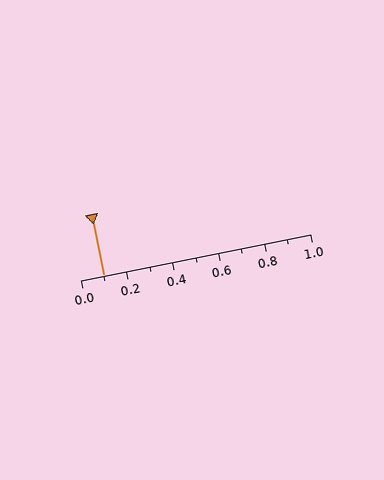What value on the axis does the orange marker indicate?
The marker indicates approximately 0.1.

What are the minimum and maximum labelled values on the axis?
The axis runs from 0.0 to 1.0.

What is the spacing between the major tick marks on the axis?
The major ticks are spaced 0.2 apart.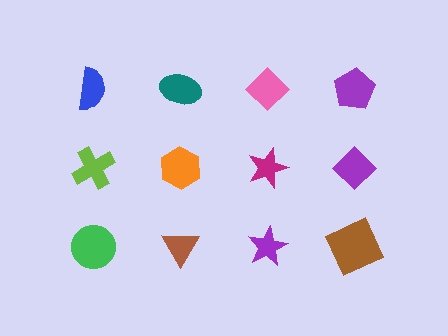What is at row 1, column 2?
A teal ellipse.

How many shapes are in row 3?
4 shapes.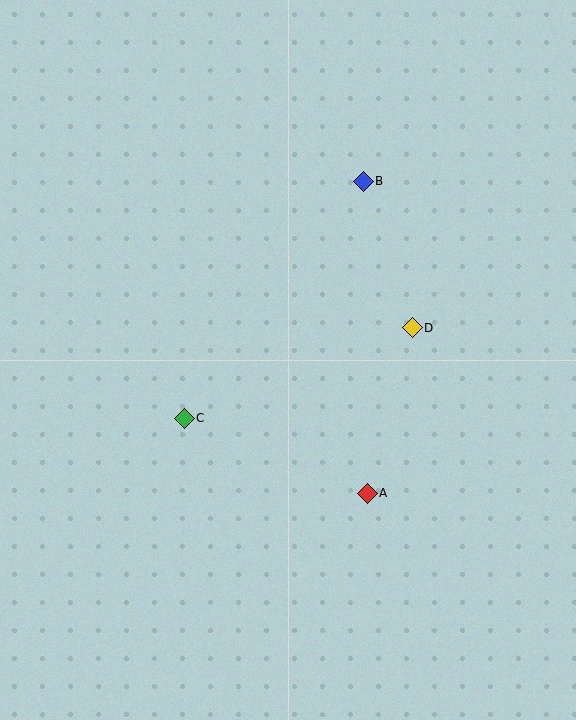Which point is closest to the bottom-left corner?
Point C is closest to the bottom-left corner.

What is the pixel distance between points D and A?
The distance between D and A is 172 pixels.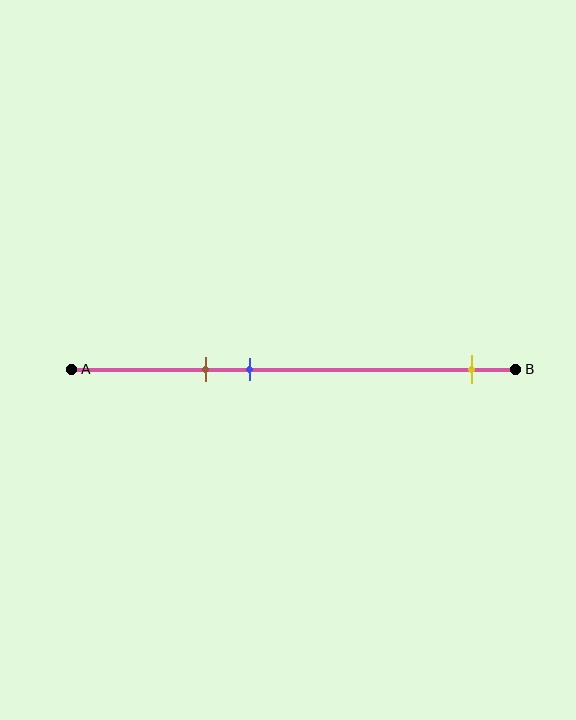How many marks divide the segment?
There are 3 marks dividing the segment.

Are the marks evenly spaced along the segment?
No, the marks are not evenly spaced.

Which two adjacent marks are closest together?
The brown and blue marks are the closest adjacent pair.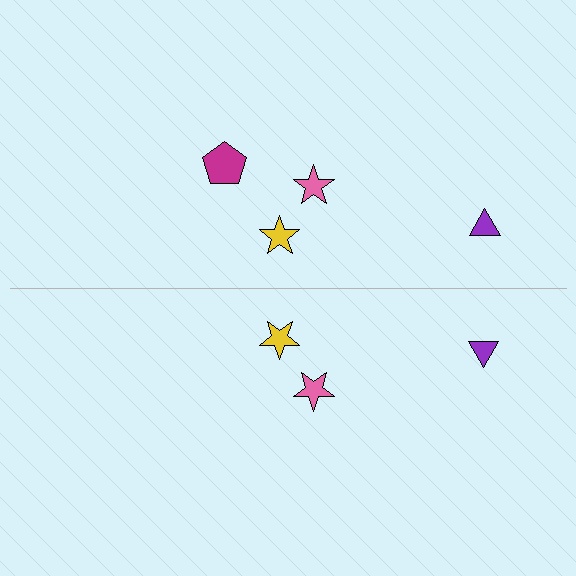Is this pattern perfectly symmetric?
No, the pattern is not perfectly symmetric. A magenta pentagon is missing from the bottom side.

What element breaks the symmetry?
A magenta pentagon is missing from the bottom side.